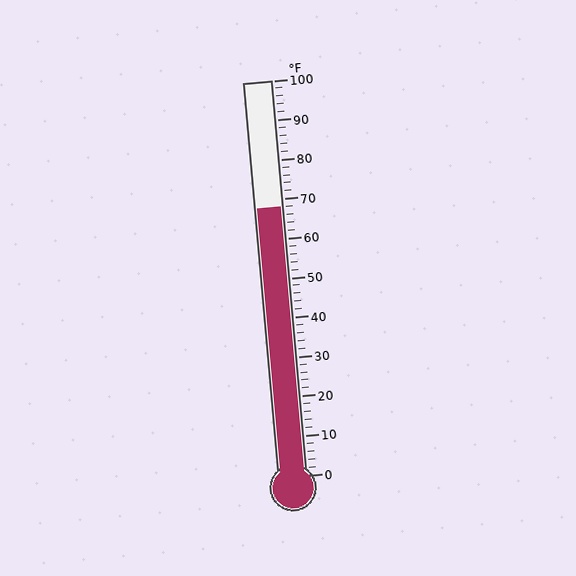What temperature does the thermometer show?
The thermometer shows approximately 68°F.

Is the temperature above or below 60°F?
The temperature is above 60°F.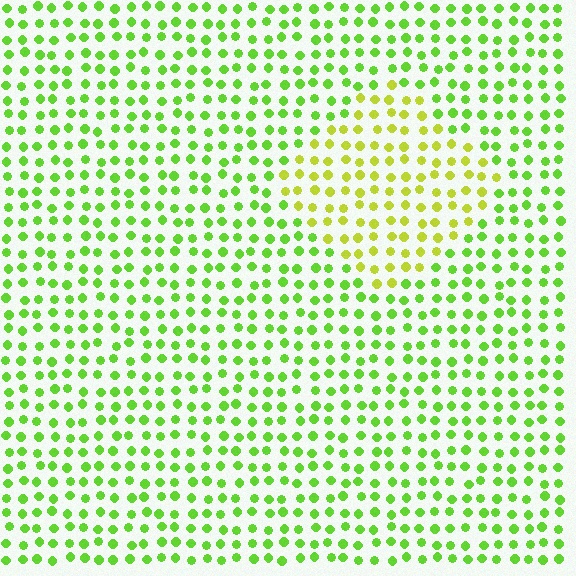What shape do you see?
I see a diamond.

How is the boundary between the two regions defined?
The boundary is defined purely by a slight shift in hue (about 33 degrees). Spacing, size, and orientation are identical on both sides.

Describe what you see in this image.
The image is filled with small lime elements in a uniform arrangement. A diamond-shaped region is visible where the elements are tinted to a slightly different hue, forming a subtle color boundary.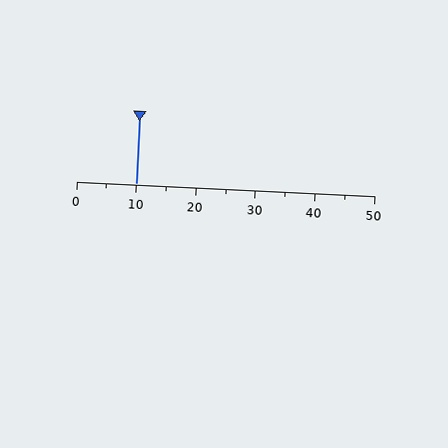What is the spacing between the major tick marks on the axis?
The major ticks are spaced 10 apart.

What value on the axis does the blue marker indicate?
The marker indicates approximately 10.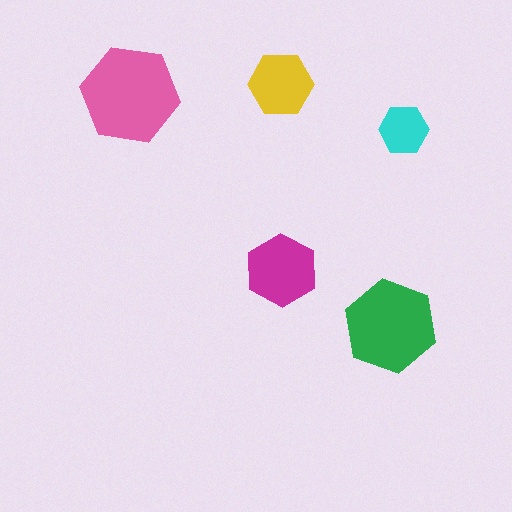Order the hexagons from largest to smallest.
the pink one, the green one, the magenta one, the yellow one, the cyan one.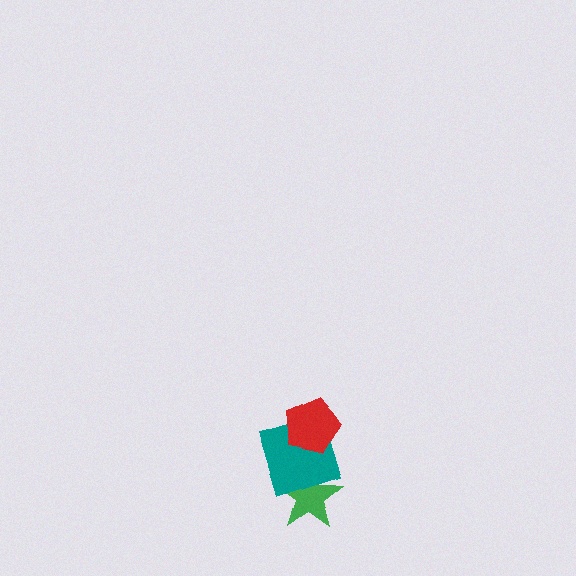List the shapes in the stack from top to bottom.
From top to bottom: the red pentagon, the teal square, the green star.